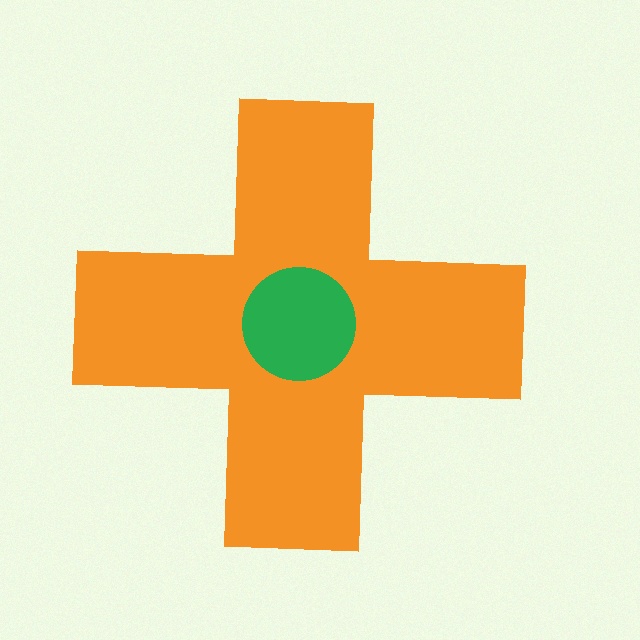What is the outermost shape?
The orange cross.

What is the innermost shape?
The green circle.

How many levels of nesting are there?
2.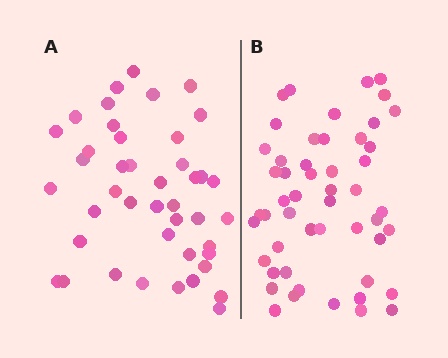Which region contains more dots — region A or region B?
Region B (the right region) has more dots.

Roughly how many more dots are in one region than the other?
Region B has roughly 8 or so more dots than region A.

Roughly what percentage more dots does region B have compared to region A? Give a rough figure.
About 20% more.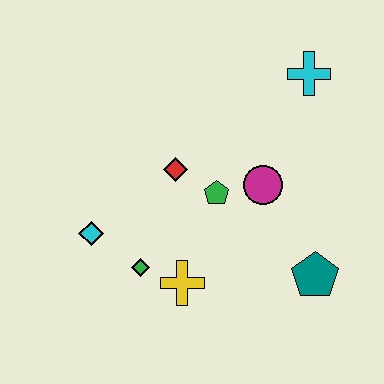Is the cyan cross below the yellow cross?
No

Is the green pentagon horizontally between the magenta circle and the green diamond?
Yes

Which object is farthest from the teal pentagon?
The cyan diamond is farthest from the teal pentagon.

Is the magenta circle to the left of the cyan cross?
Yes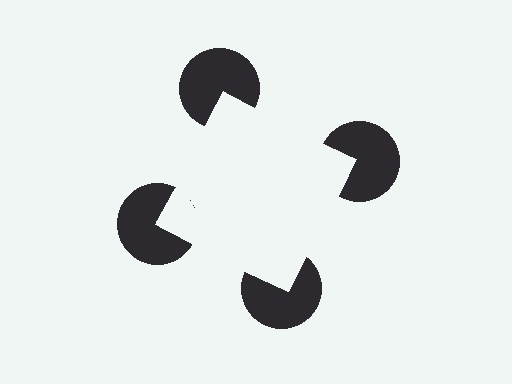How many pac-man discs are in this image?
There are 4 — one at each vertex of the illusory square.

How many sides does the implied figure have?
4 sides.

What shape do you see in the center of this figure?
An illusory square — its edges are inferred from the aligned wedge cuts in the pac-man discs, not physically drawn.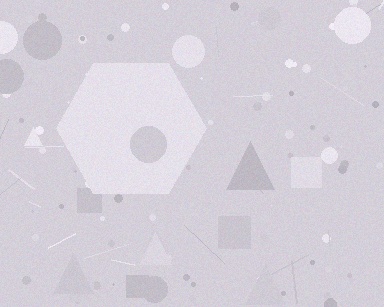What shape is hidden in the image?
A hexagon is hidden in the image.